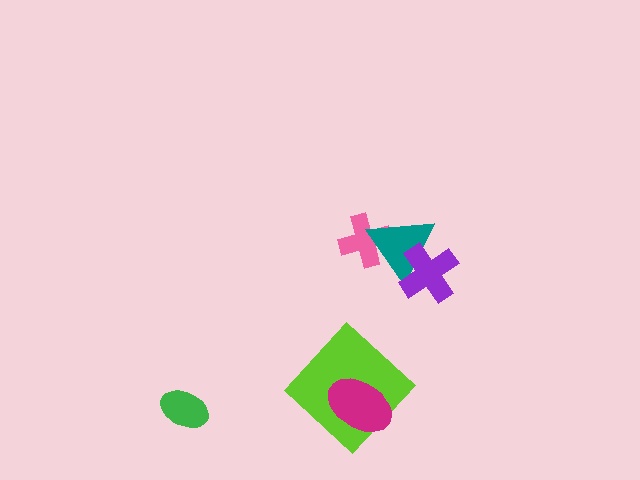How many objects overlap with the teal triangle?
2 objects overlap with the teal triangle.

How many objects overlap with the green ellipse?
0 objects overlap with the green ellipse.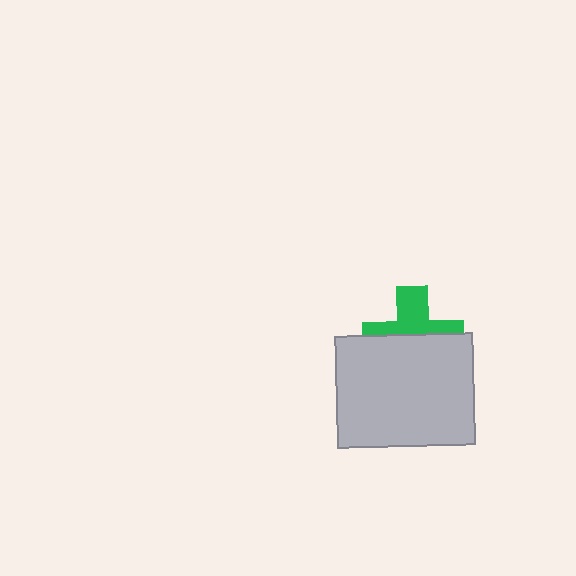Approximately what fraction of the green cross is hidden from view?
Roughly 54% of the green cross is hidden behind the light gray rectangle.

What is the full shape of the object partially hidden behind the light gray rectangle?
The partially hidden object is a green cross.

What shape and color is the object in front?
The object in front is a light gray rectangle.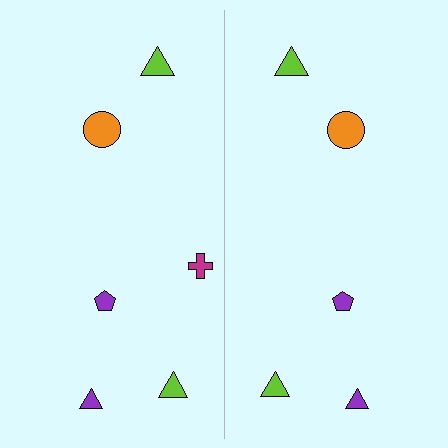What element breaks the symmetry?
A magenta cross is missing from the right side.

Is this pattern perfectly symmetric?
No, the pattern is not perfectly symmetric. A magenta cross is missing from the right side.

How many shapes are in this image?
There are 11 shapes in this image.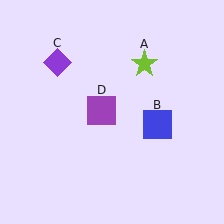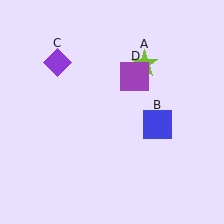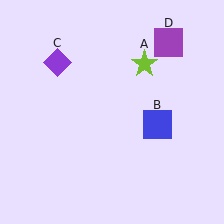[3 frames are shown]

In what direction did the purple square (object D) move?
The purple square (object D) moved up and to the right.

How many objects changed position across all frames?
1 object changed position: purple square (object D).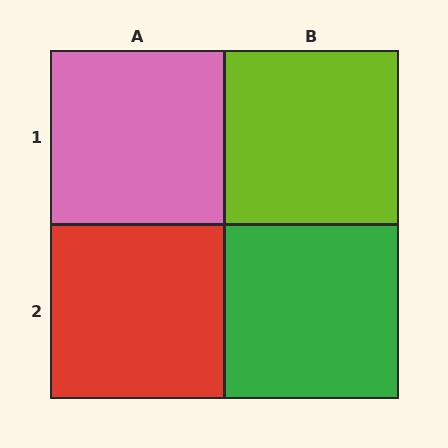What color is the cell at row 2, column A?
Red.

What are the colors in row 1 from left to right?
Pink, lime.